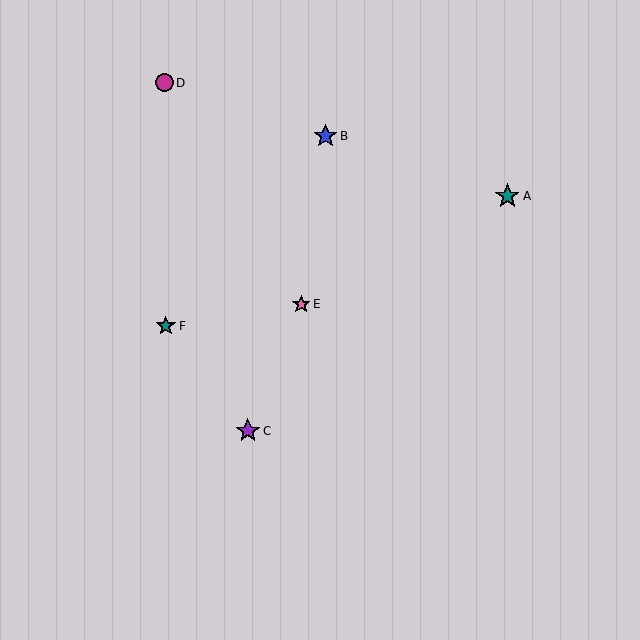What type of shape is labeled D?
Shape D is a magenta circle.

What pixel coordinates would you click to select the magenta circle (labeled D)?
Click at (164, 83) to select the magenta circle D.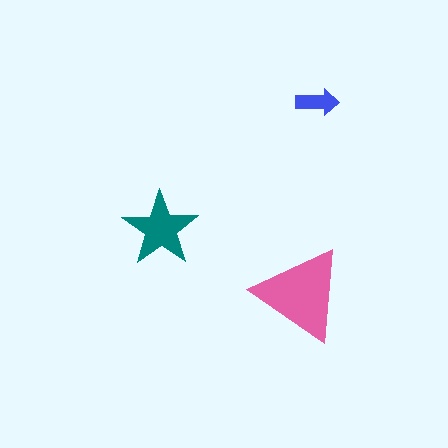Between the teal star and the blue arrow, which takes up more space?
The teal star.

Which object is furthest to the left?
The teal star is leftmost.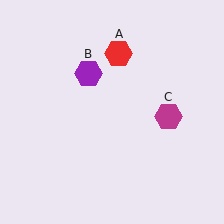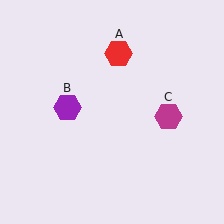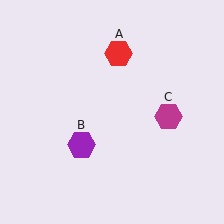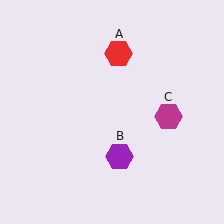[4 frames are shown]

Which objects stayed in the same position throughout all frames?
Red hexagon (object A) and magenta hexagon (object C) remained stationary.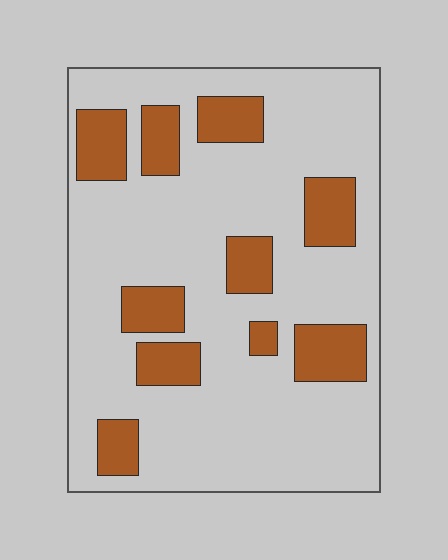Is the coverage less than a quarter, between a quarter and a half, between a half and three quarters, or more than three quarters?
Less than a quarter.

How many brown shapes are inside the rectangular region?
10.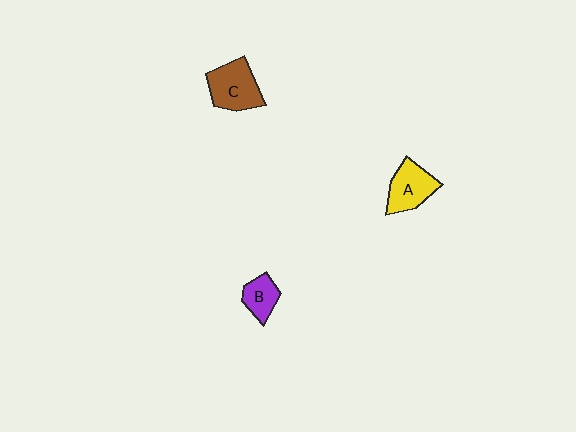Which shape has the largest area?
Shape C (brown).